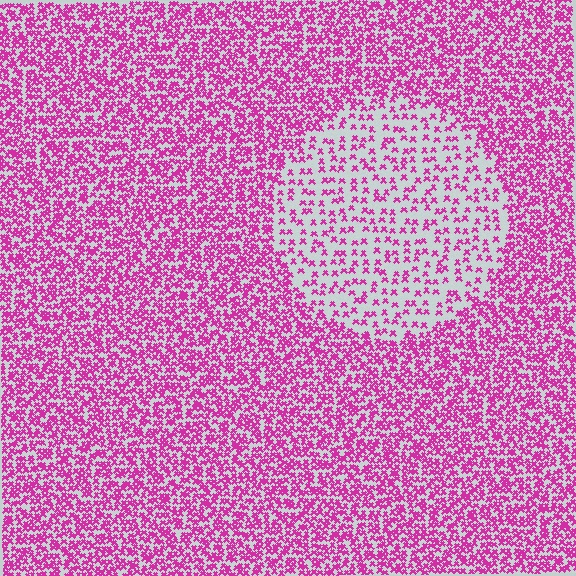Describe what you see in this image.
The image contains small magenta elements arranged at two different densities. A circle-shaped region is visible where the elements are less densely packed than the surrounding area.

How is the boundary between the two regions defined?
The boundary is defined by a change in element density (approximately 2.5x ratio). All elements are the same color, size, and shape.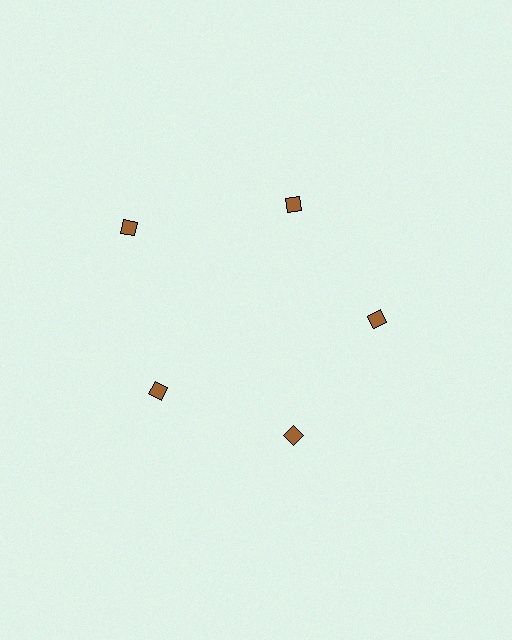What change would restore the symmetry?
The symmetry would be restored by moving it inward, back onto the ring so that all 5 diamonds sit at equal angles and equal distance from the center.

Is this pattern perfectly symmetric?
No. The 5 brown diamonds are arranged in a ring, but one element near the 10 o'clock position is pushed outward from the center, breaking the 5-fold rotational symmetry.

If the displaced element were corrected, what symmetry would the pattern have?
It would have 5-fold rotational symmetry — the pattern would map onto itself every 72 degrees.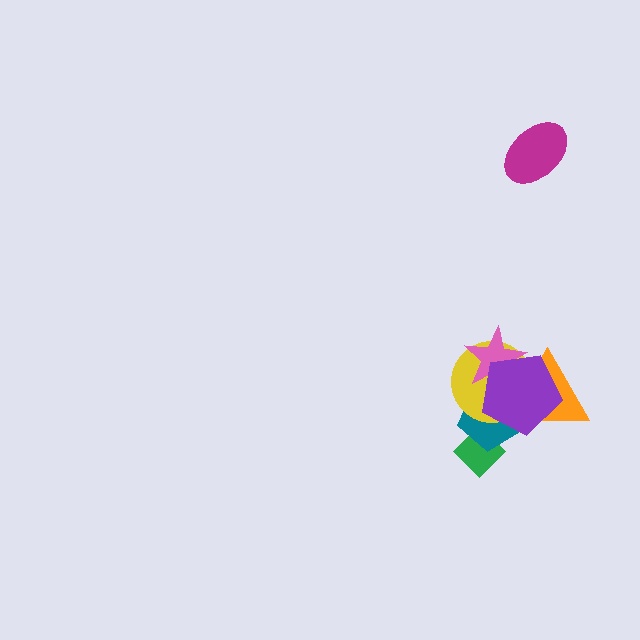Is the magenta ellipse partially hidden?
No, no other shape covers it.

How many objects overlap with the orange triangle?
4 objects overlap with the orange triangle.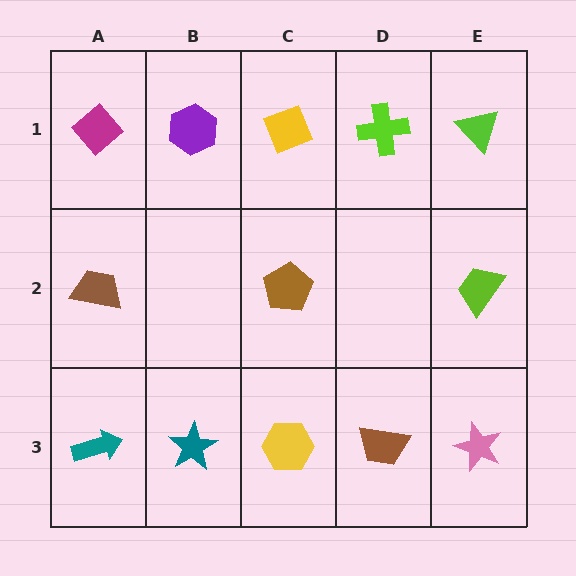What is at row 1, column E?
A lime triangle.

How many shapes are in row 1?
5 shapes.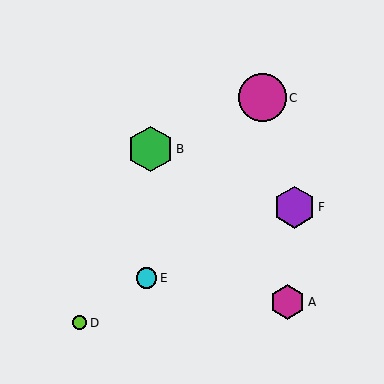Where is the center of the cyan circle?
The center of the cyan circle is at (147, 278).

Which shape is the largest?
The magenta circle (labeled C) is the largest.